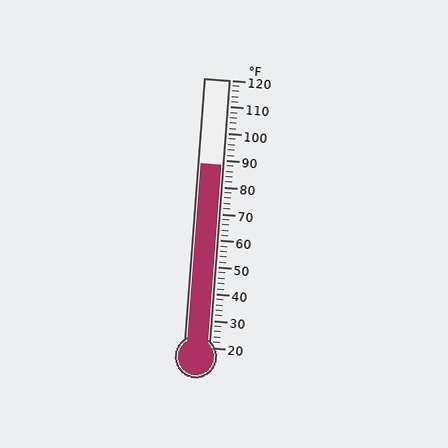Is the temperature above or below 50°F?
The temperature is above 50°F.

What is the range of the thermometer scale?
The thermometer scale ranges from 20°F to 120°F.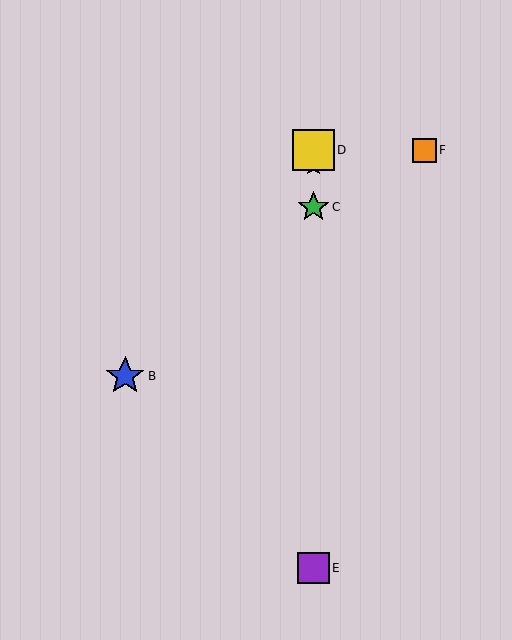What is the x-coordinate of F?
Object F is at x≈425.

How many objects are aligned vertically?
4 objects (A, C, D, E) are aligned vertically.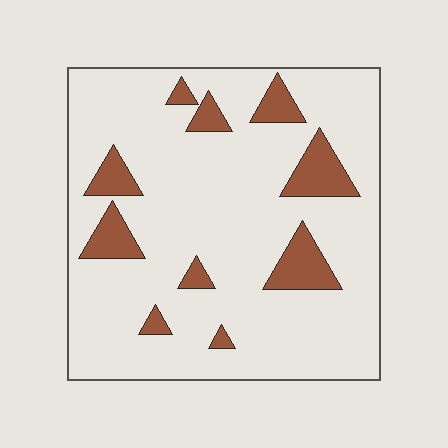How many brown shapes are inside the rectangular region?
10.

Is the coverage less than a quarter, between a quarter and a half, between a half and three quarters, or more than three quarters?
Less than a quarter.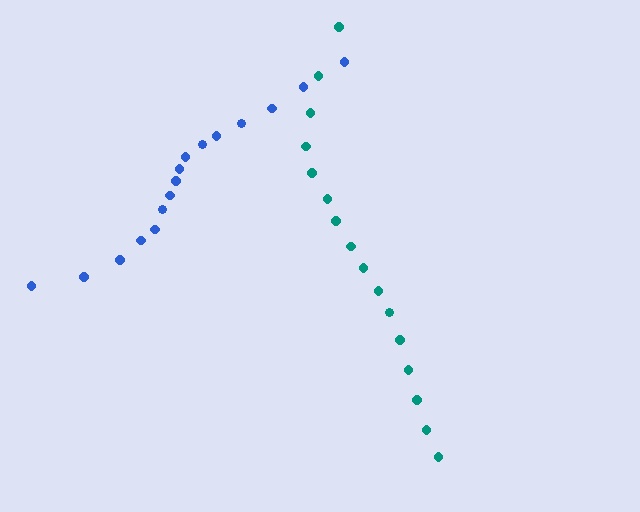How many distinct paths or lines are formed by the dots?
There are 2 distinct paths.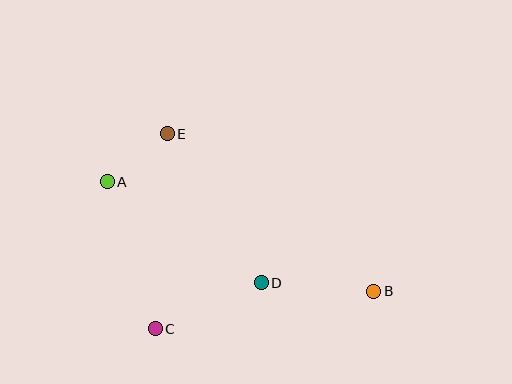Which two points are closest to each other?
Points A and E are closest to each other.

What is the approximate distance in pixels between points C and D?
The distance between C and D is approximately 116 pixels.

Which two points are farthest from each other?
Points A and B are farthest from each other.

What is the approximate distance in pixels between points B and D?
The distance between B and D is approximately 113 pixels.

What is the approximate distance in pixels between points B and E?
The distance between B and E is approximately 260 pixels.